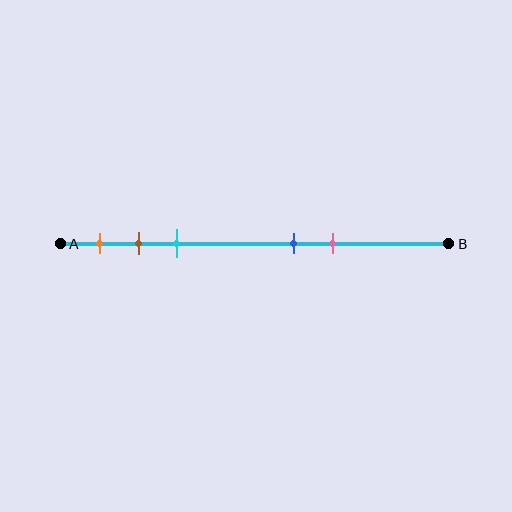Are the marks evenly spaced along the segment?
No, the marks are not evenly spaced.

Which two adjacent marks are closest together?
The brown and cyan marks are the closest adjacent pair.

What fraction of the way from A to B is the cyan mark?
The cyan mark is approximately 30% (0.3) of the way from A to B.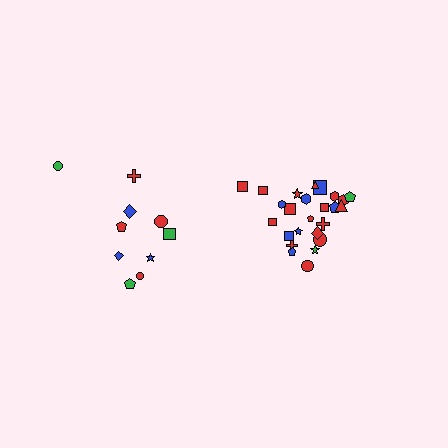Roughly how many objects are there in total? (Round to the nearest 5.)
Roughly 35 objects in total.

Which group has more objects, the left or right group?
The right group.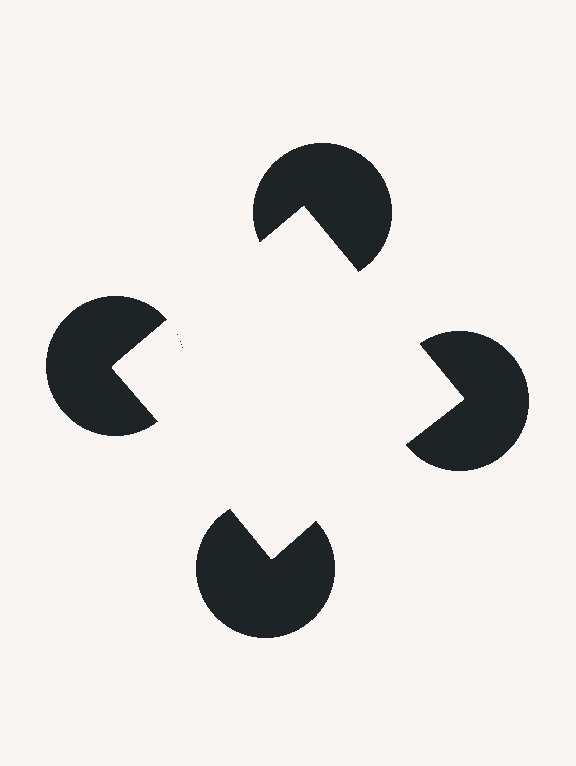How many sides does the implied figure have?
4 sides.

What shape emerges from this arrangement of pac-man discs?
An illusory square — its edges are inferred from the aligned wedge cuts in the pac-man discs, not physically drawn.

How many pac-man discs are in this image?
There are 4 — one at each vertex of the illusory square.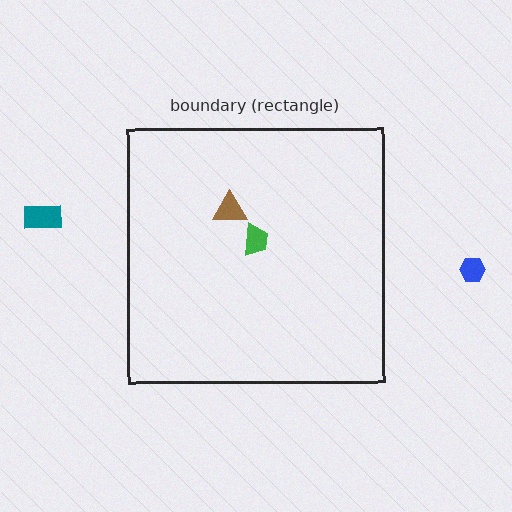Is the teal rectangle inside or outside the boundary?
Outside.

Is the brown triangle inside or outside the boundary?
Inside.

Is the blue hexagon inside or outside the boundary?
Outside.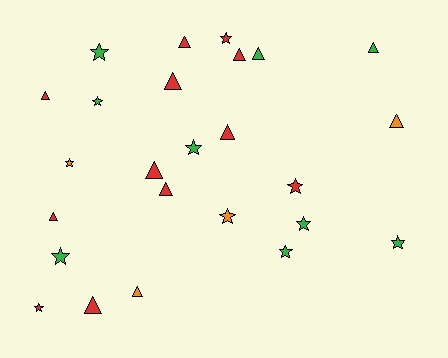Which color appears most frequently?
Red, with 12 objects.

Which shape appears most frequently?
Triangle, with 13 objects.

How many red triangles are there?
There are 9 red triangles.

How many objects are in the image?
There are 25 objects.